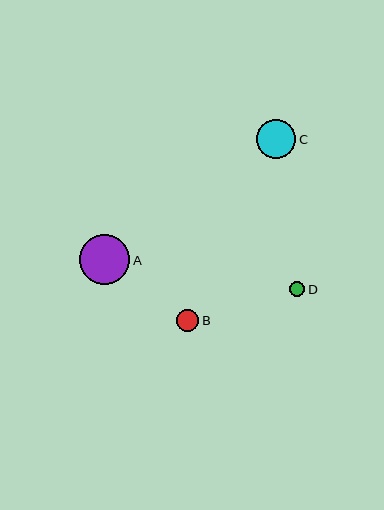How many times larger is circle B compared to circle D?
Circle B is approximately 1.5 times the size of circle D.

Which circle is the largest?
Circle A is the largest with a size of approximately 50 pixels.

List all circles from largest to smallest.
From largest to smallest: A, C, B, D.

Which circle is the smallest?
Circle D is the smallest with a size of approximately 15 pixels.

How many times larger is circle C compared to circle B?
Circle C is approximately 1.8 times the size of circle B.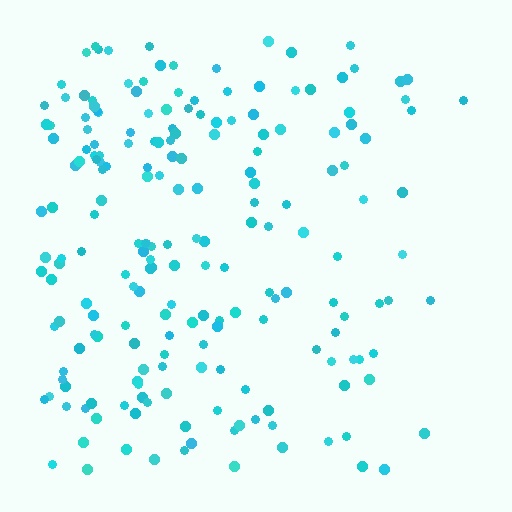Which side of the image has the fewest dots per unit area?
The right.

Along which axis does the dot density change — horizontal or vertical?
Horizontal.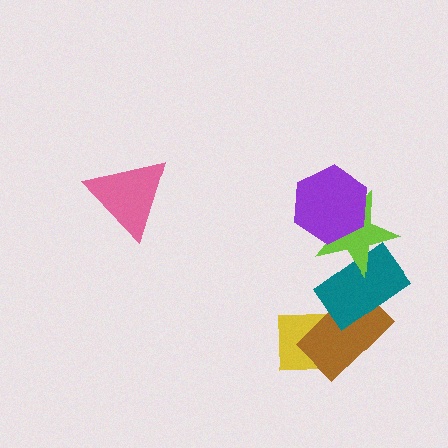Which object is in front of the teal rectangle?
The lime star is in front of the teal rectangle.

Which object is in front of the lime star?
The purple hexagon is in front of the lime star.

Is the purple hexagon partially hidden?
No, no other shape covers it.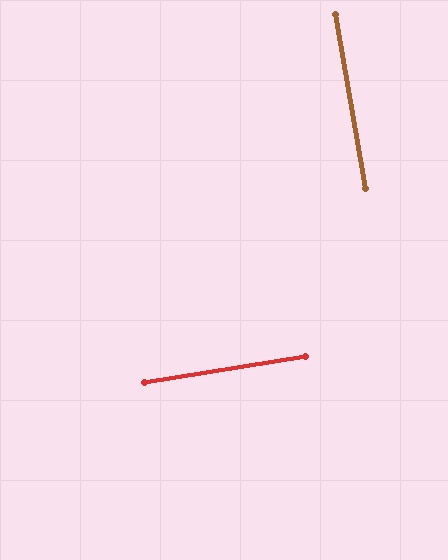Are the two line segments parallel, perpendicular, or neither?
Perpendicular — they meet at approximately 90°.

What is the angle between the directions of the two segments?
Approximately 90 degrees.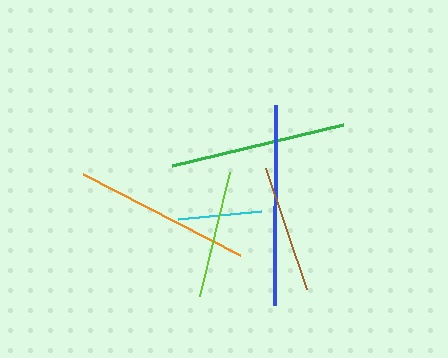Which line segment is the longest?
The blue line is the longest at approximately 200 pixels.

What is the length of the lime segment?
The lime segment is approximately 127 pixels long.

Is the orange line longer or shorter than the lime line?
The orange line is longer than the lime line.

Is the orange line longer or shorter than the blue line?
The blue line is longer than the orange line.